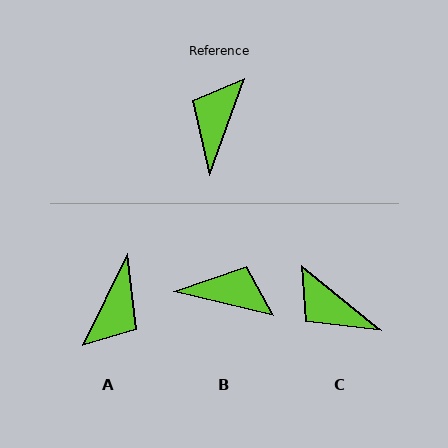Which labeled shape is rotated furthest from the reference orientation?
A, about 174 degrees away.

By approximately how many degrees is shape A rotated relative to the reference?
Approximately 174 degrees counter-clockwise.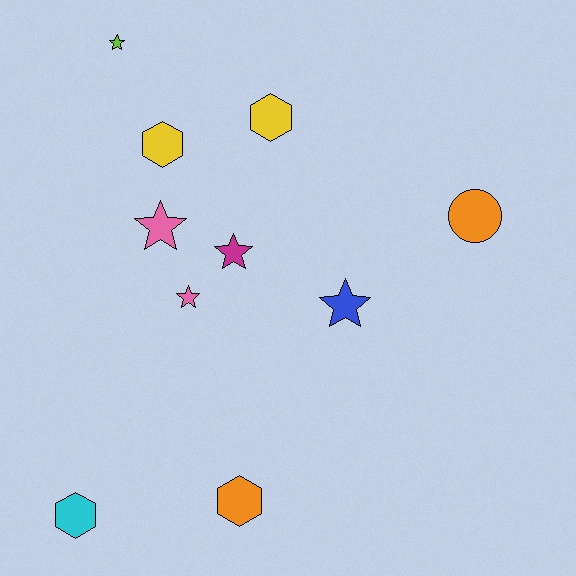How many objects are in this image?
There are 10 objects.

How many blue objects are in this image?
There is 1 blue object.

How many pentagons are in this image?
There are no pentagons.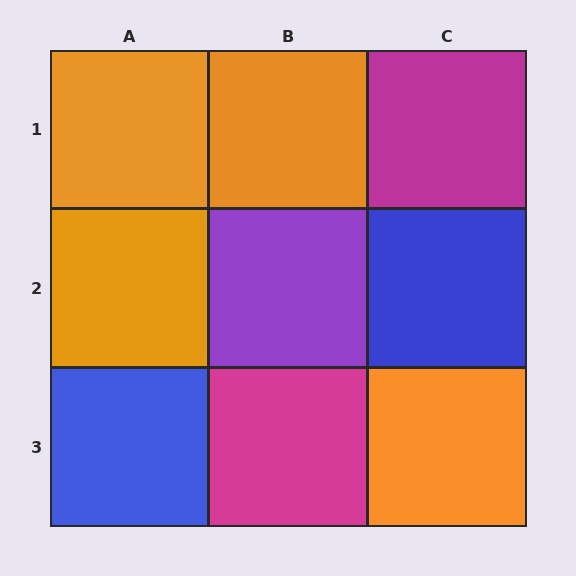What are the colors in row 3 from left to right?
Blue, magenta, orange.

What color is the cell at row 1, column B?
Orange.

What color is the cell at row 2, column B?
Purple.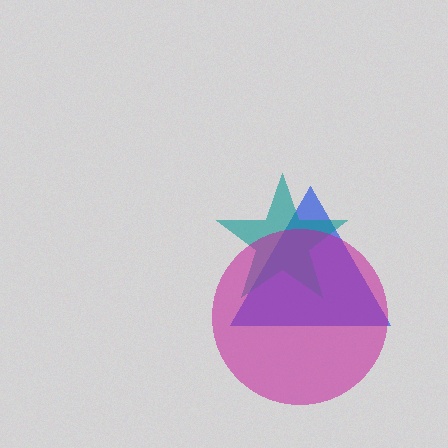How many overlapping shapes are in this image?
There are 3 overlapping shapes in the image.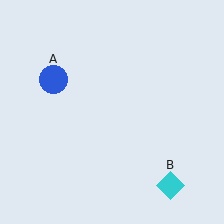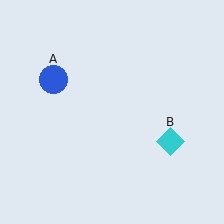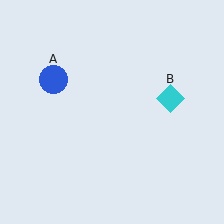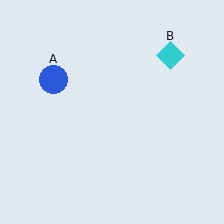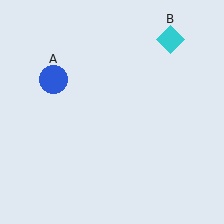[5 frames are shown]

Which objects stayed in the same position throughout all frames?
Blue circle (object A) remained stationary.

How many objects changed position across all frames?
1 object changed position: cyan diamond (object B).